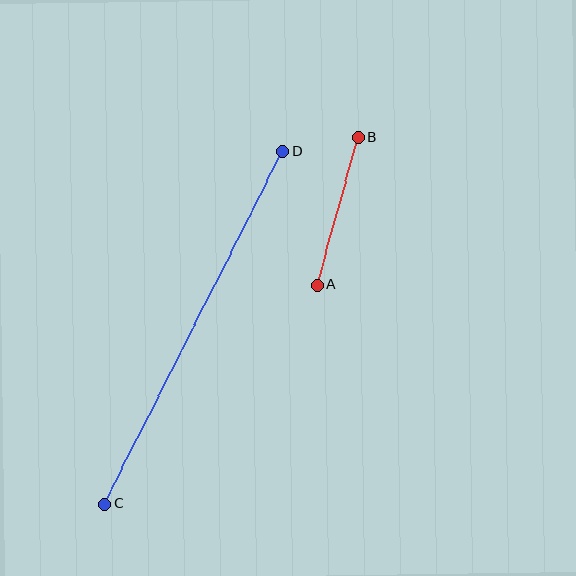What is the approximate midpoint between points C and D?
The midpoint is at approximately (194, 328) pixels.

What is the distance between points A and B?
The distance is approximately 153 pixels.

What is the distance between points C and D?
The distance is approximately 395 pixels.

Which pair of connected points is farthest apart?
Points C and D are farthest apart.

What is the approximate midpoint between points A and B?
The midpoint is at approximately (338, 211) pixels.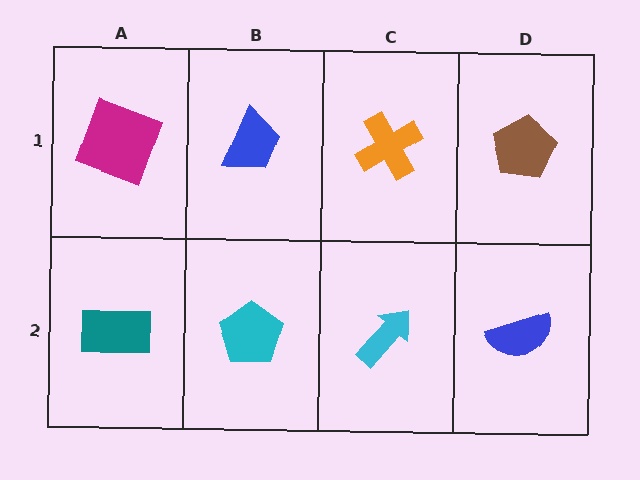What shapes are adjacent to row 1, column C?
A cyan arrow (row 2, column C), a blue trapezoid (row 1, column B), a brown pentagon (row 1, column D).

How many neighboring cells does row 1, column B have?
3.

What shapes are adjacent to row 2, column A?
A magenta square (row 1, column A), a cyan pentagon (row 2, column B).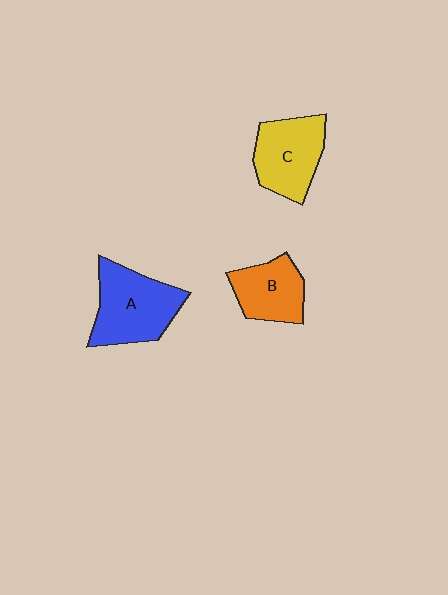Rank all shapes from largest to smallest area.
From largest to smallest: A (blue), C (yellow), B (orange).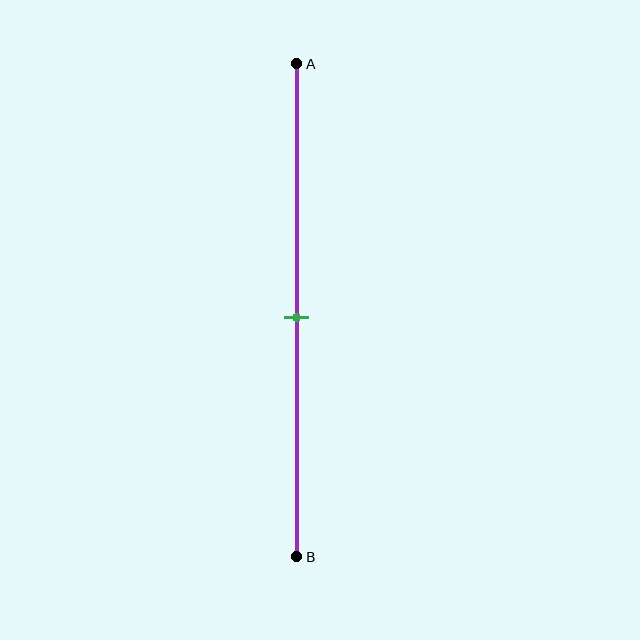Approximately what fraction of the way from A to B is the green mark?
The green mark is approximately 50% of the way from A to B.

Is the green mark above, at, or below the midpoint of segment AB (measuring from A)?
The green mark is approximately at the midpoint of segment AB.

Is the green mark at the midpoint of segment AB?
Yes, the mark is approximately at the midpoint.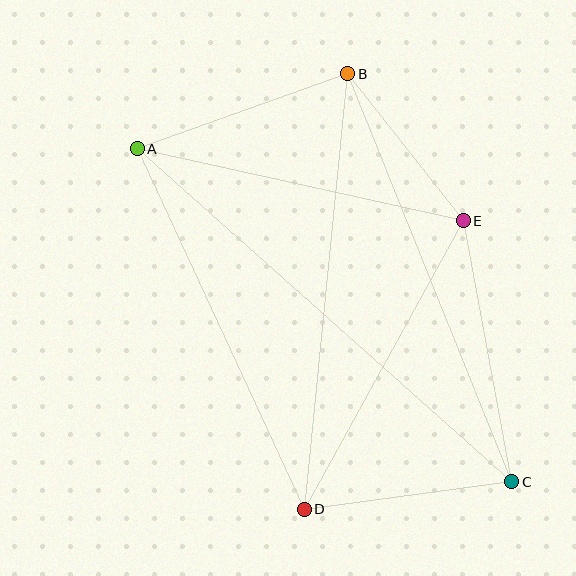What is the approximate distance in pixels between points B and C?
The distance between B and C is approximately 440 pixels.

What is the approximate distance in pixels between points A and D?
The distance between A and D is approximately 398 pixels.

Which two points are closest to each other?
Points B and E are closest to each other.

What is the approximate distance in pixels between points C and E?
The distance between C and E is approximately 265 pixels.